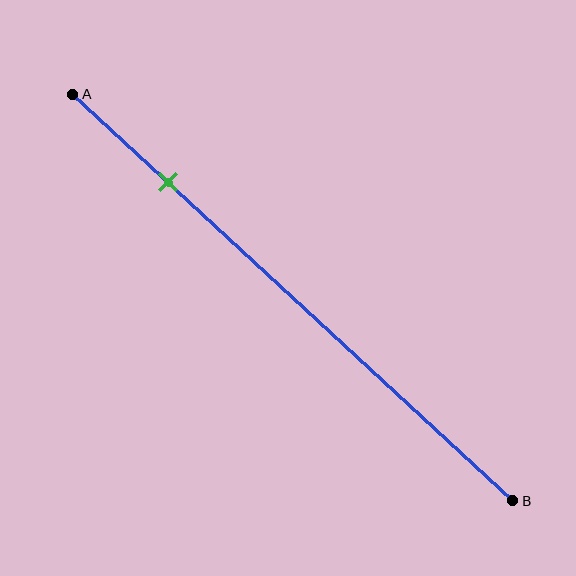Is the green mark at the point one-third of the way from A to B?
No, the mark is at about 20% from A, not at the 33% one-third point.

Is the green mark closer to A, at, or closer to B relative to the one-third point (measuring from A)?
The green mark is closer to point A than the one-third point of segment AB.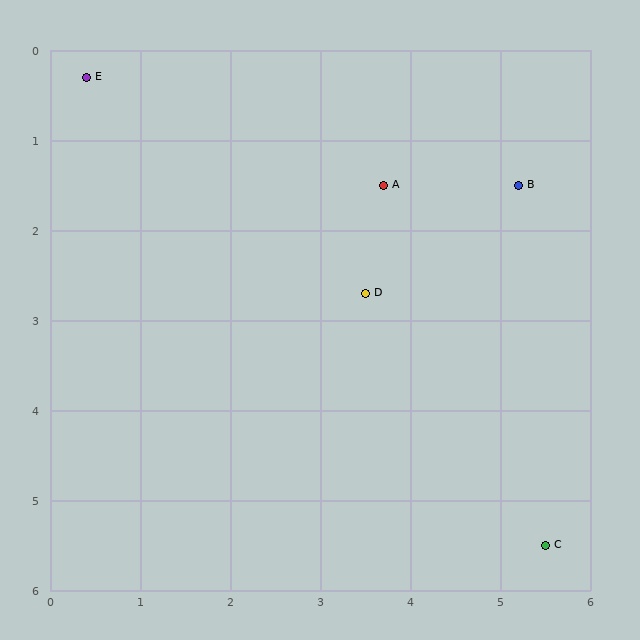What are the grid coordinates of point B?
Point B is at approximately (5.2, 1.5).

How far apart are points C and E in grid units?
Points C and E are about 7.3 grid units apart.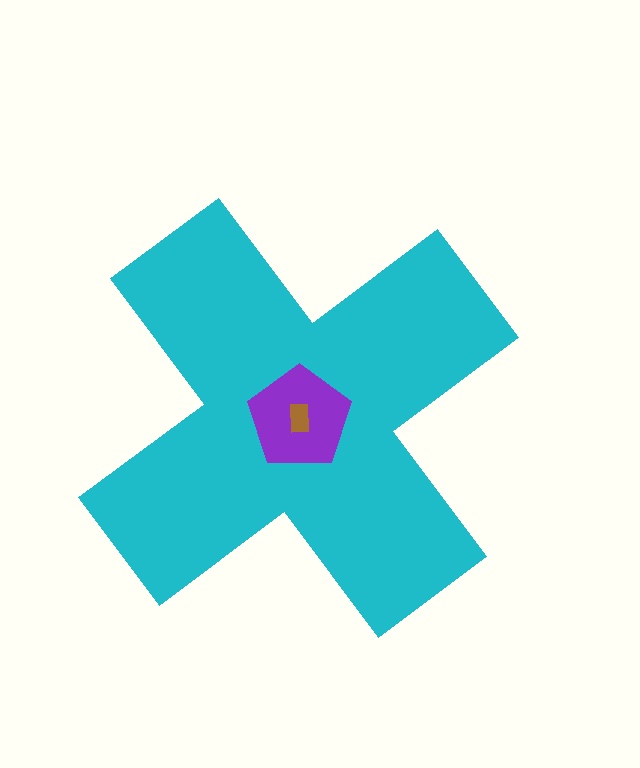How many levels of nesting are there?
3.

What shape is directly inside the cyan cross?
The purple pentagon.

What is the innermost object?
The brown rectangle.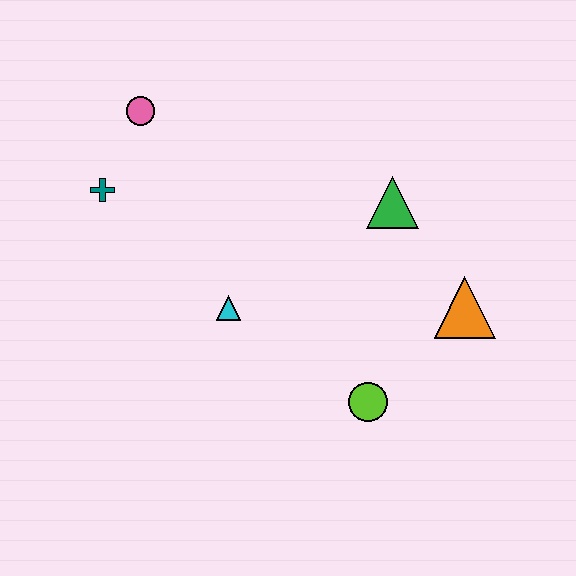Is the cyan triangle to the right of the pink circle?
Yes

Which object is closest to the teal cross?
The pink circle is closest to the teal cross.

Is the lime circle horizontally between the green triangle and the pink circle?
Yes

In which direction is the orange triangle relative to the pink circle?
The orange triangle is to the right of the pink circle.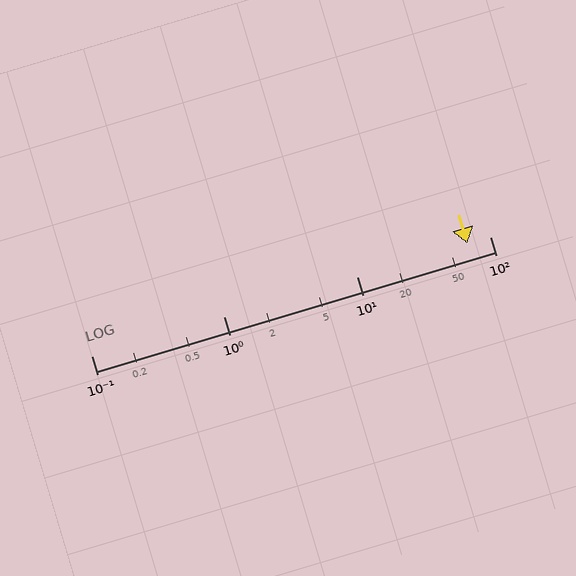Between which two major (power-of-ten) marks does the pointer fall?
The pointer is between 10 and 100.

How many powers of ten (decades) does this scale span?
The scale spans 3 decades, from 0.1 to 100.